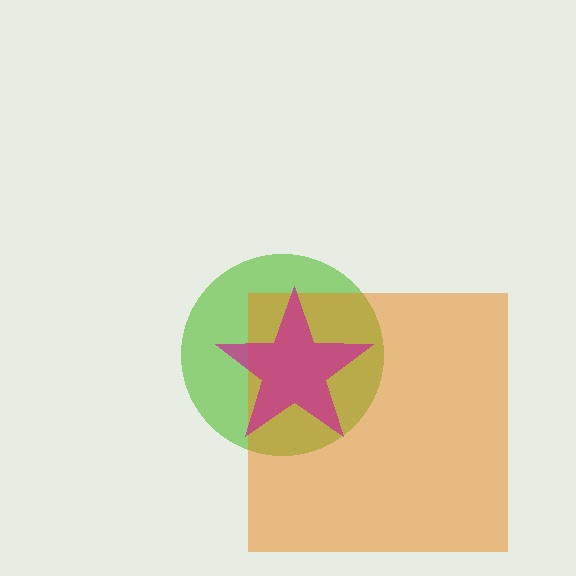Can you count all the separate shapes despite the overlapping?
Yes, there are 3 separate shapes.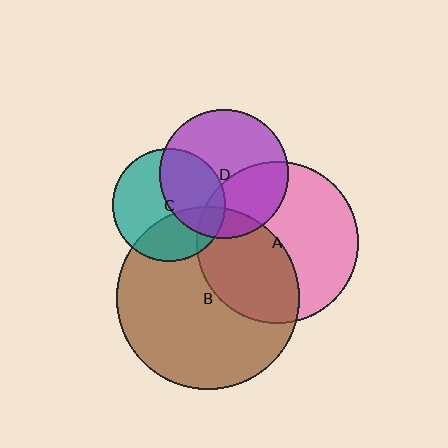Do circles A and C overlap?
Yes.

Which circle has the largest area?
Circle B (brown).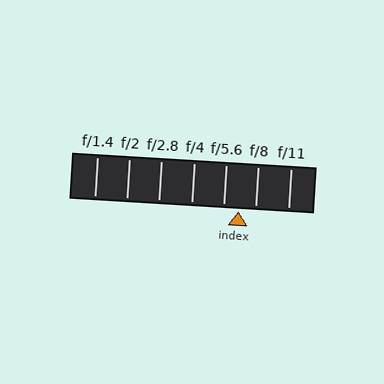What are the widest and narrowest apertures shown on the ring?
The widest aperture shown is f/1.4 and the narrowest is f/11.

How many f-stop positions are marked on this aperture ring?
There are 7 f-stop positions marked.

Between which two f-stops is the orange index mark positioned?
The index mark is between f/5.6 and f/8.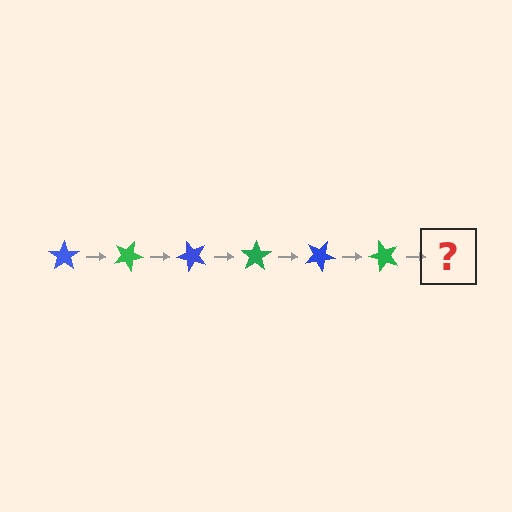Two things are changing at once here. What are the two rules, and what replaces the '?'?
The two rules are that it rotates 25 degrees each step and the color cycles through blue and green. The '?' should be a blue star, rotated 150 degrees from the start.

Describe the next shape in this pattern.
It should be a blue star, rotated 150 degrees from the start.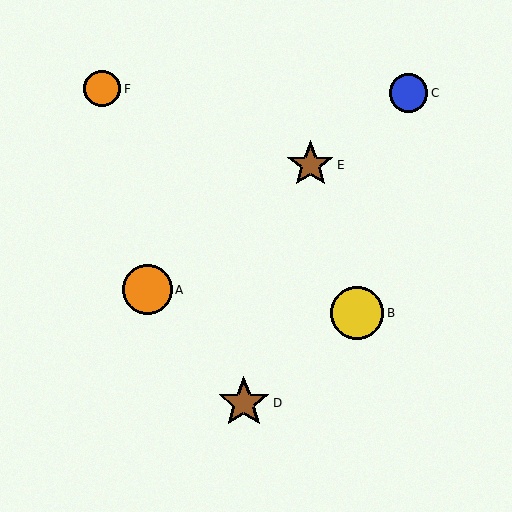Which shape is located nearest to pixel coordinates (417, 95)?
The blue circle (labeled C) at (409, 93) is nearest to that location.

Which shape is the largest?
The yellow circle (labeled B) is the largest.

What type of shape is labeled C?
Shape C is a blue circle.